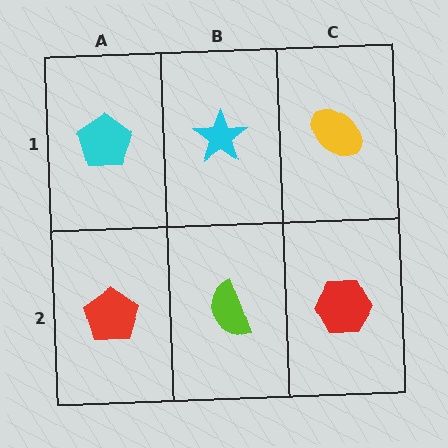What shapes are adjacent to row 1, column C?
A red hexagon (row 2, column C), a cyan star (row 1, column B).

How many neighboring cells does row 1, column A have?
2.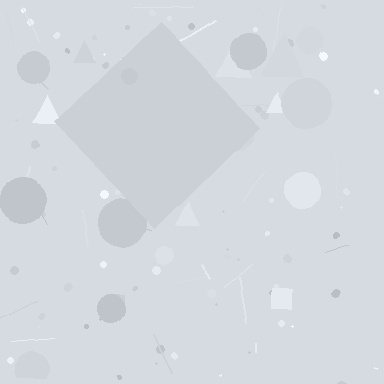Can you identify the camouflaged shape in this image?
The camouflaged shape is a diamond.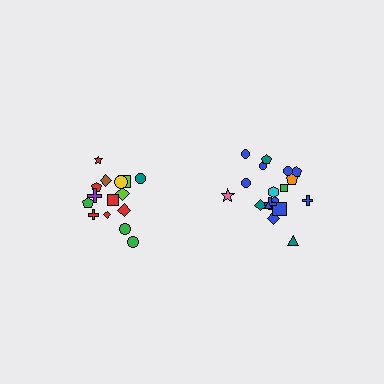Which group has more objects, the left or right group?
The right group.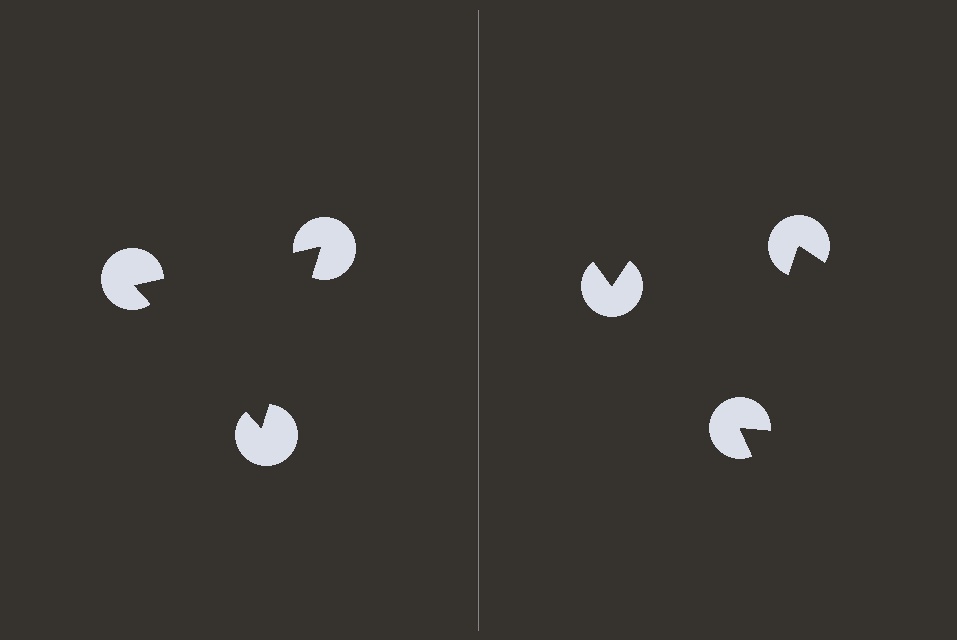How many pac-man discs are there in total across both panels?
6 — 3 on each side.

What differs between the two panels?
The pac-man discs are positioned identically on both sides; only the wedge orientations differ. On the left they align to a triangle; on the right they are misaligned.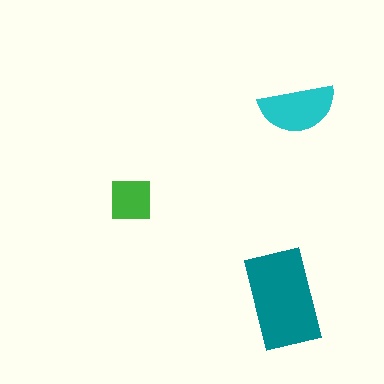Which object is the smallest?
The green square.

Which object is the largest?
The teal rectangle.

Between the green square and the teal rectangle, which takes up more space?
The teal rectangle.